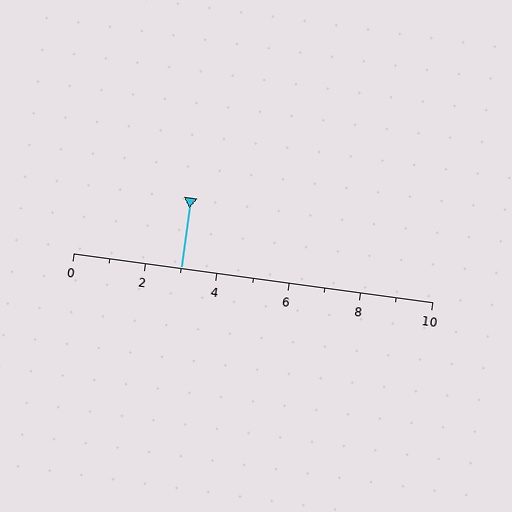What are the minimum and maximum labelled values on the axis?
The axis runs from 0 to 10.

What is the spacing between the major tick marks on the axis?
The major ticks are spaced 2 apart.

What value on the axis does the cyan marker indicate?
The marker indicates approximately 3.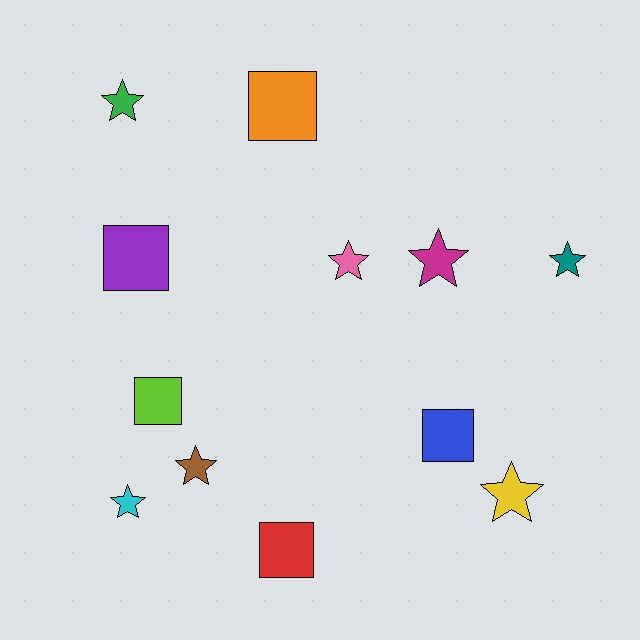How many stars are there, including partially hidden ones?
There are 7 stars.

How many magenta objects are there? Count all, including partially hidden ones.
There is 1 magenta object.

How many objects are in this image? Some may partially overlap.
There are 12 objects.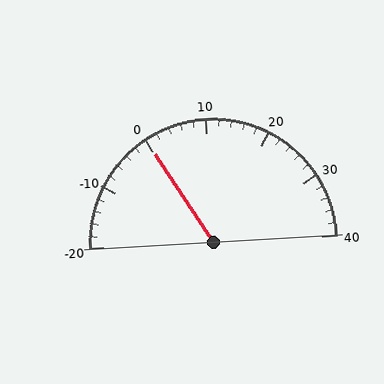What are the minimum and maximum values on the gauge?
The gauge ranges from -20 to 40.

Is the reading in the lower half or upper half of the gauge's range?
The reading is in the lower half of the range (-20 to 40).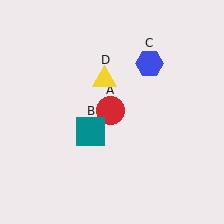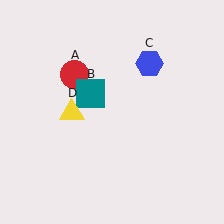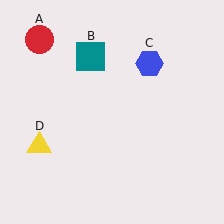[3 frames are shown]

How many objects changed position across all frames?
3 objects changed position: red circle (object A), teal square (object B), yellow triangle (object D).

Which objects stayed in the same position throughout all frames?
Blue hexagon (object C) remained stationary.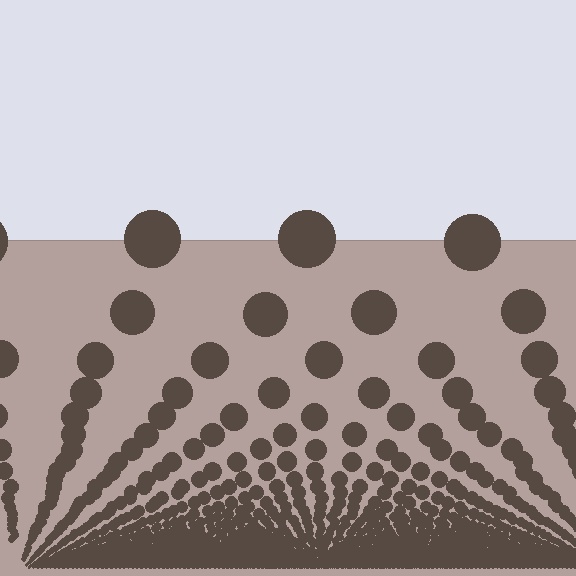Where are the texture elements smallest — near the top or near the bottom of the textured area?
Near the bottom.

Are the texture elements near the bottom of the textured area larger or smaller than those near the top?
Smaller. The gradient is inverted — elements near the bottom are smaller and denser.